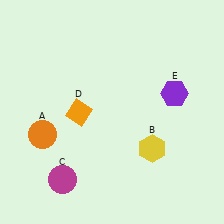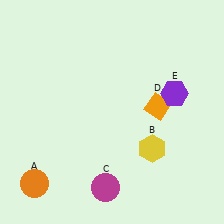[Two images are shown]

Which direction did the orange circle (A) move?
The orange circle (A) moved down.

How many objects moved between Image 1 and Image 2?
3 objects moved between the two images.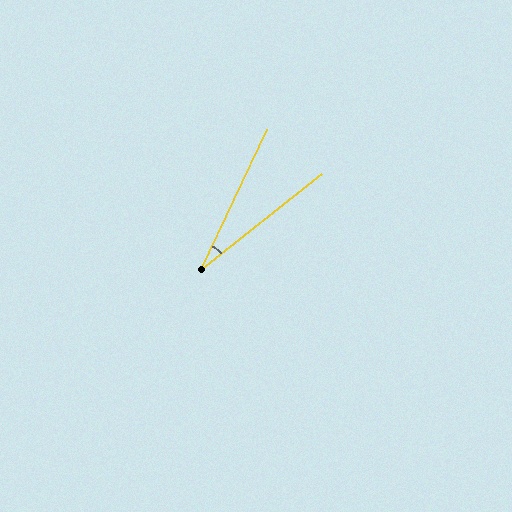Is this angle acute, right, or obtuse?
It is acute.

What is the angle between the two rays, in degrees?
Approximately 26 degrees.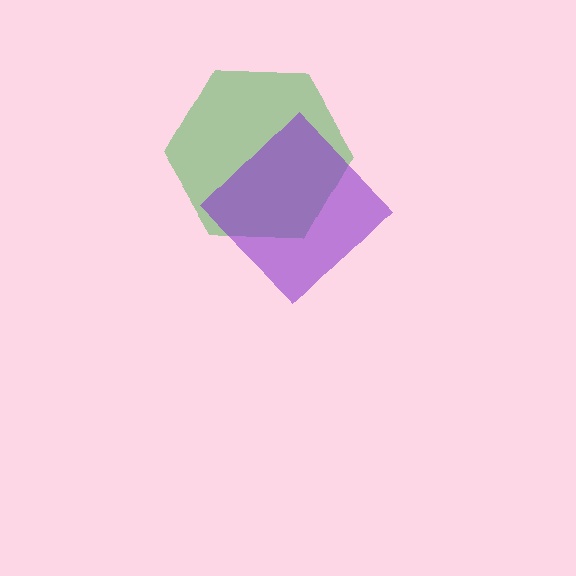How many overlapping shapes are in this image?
There are 2 overlapping shapes in the image.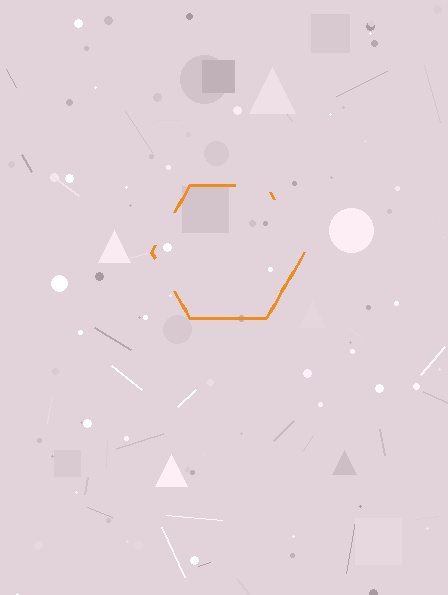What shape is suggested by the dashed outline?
The dashed outline suggests a hexagon.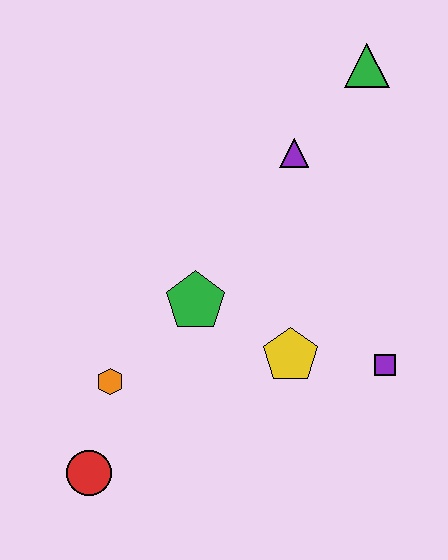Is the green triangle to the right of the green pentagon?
Yes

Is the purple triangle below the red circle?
No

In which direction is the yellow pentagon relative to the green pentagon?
The yellow pentagon is to the right of the green pentagon.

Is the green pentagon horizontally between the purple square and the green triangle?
No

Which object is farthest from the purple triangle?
The red circle is farthest from the purple triangle.